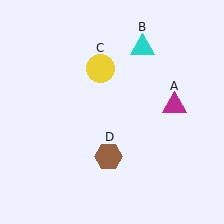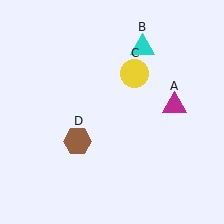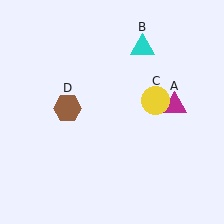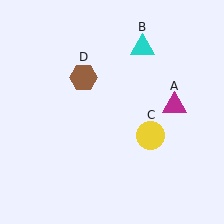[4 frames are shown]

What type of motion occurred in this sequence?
The yellow circle (object C), brown hexagon (object D) rotated clockwise around the center of the scene.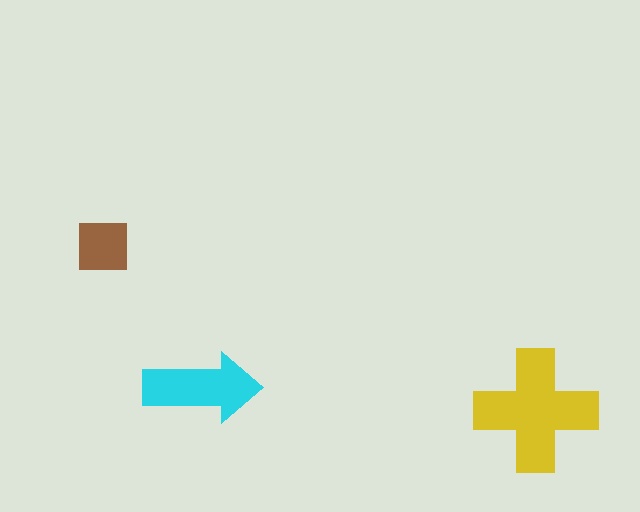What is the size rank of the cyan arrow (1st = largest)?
2nd.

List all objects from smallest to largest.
The brown square, the cyan arrow, the yellow cross.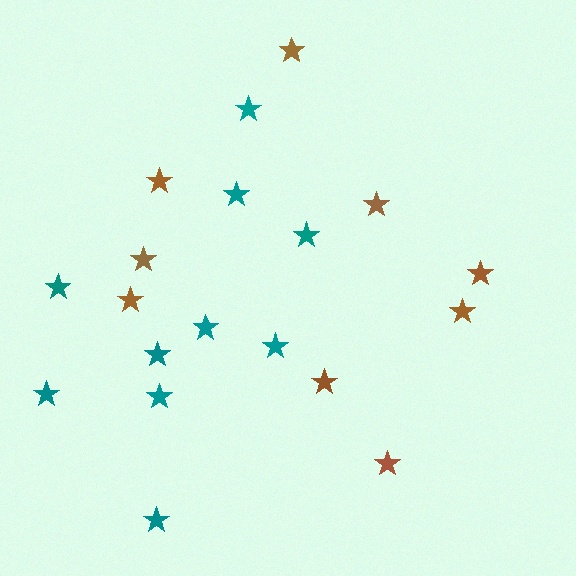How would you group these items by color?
There are 2 groups: one group of brown stars (9) and one group of teal stars (10).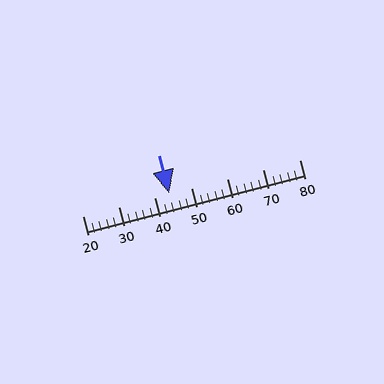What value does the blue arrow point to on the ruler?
The blue arrow points to approximately 44.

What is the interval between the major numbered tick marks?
The major tick marks are spaced 10 units apart.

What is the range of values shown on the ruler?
The ruler shows values from 20 to 80.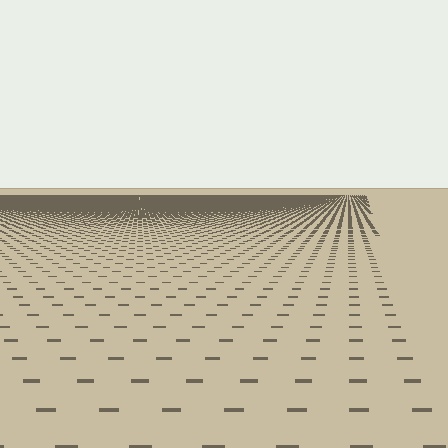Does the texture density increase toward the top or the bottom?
Density increases toward the top.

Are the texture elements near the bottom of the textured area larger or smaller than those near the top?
Larger. Near the bottom, elements are closer to the viewer and appear at a bigger on-screen size.